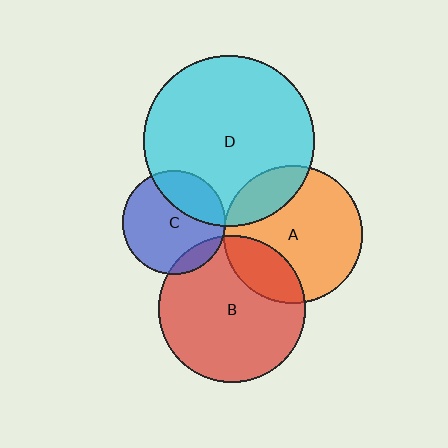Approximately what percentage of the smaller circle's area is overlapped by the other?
Approximately 20%.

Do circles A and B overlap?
Yes.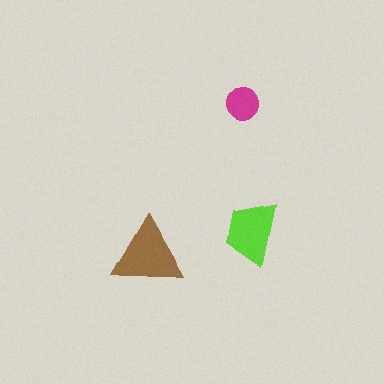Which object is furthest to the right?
The lime trapezoid is rightmost.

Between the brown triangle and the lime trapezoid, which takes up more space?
The brown triangle.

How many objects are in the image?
There are 3 objects in the image.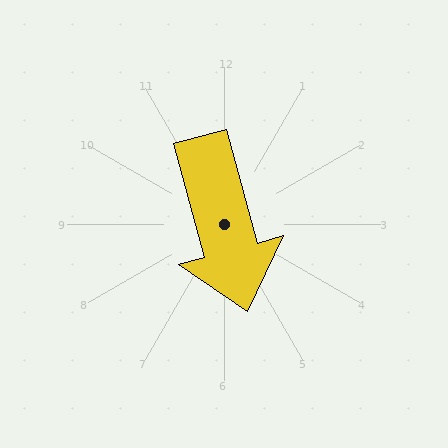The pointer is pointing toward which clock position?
Roughly 5 o'clock.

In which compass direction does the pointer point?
South.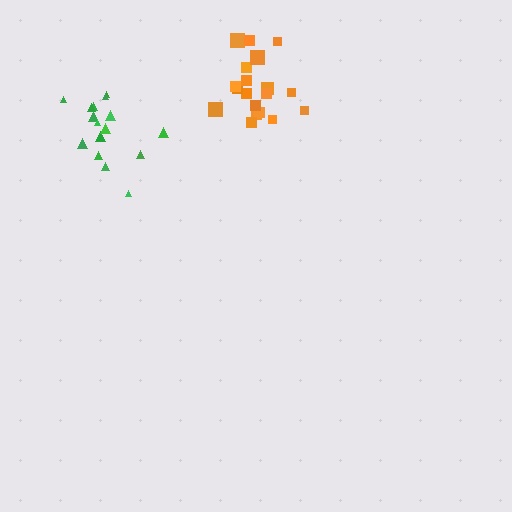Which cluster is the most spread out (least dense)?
Orange.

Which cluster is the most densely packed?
Green.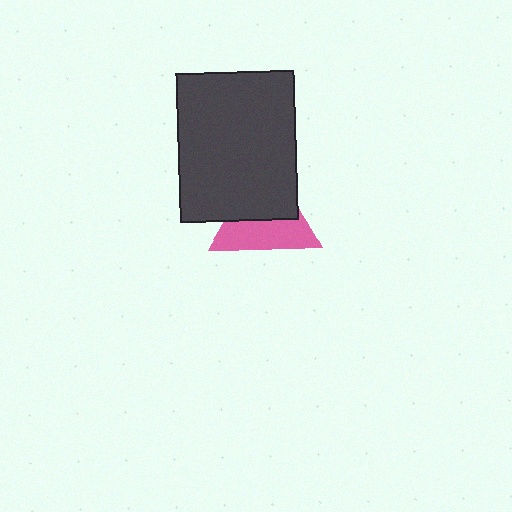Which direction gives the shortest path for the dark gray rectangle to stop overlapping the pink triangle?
Moving up gives the shortest separation.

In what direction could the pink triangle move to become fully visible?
The pink triangle could move down. That would shift it out from behind the dark gray rectangle entirely.